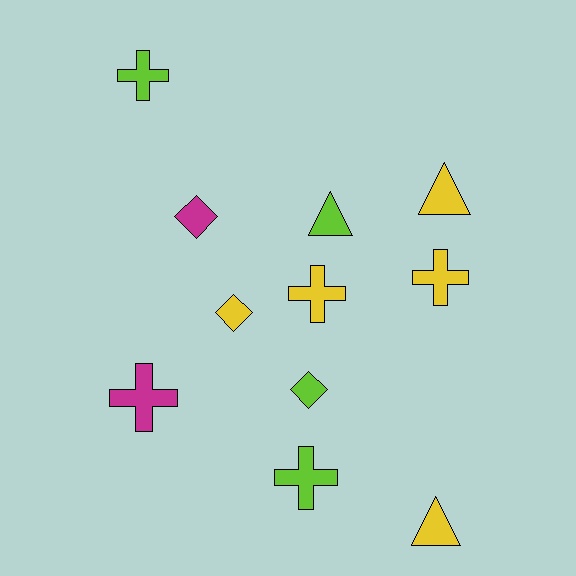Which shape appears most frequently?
Cross, with 5 objects.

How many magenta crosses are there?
There is 1 magenta cross.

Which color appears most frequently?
Yellow, with 5 objects.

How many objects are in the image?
There are 11 objects.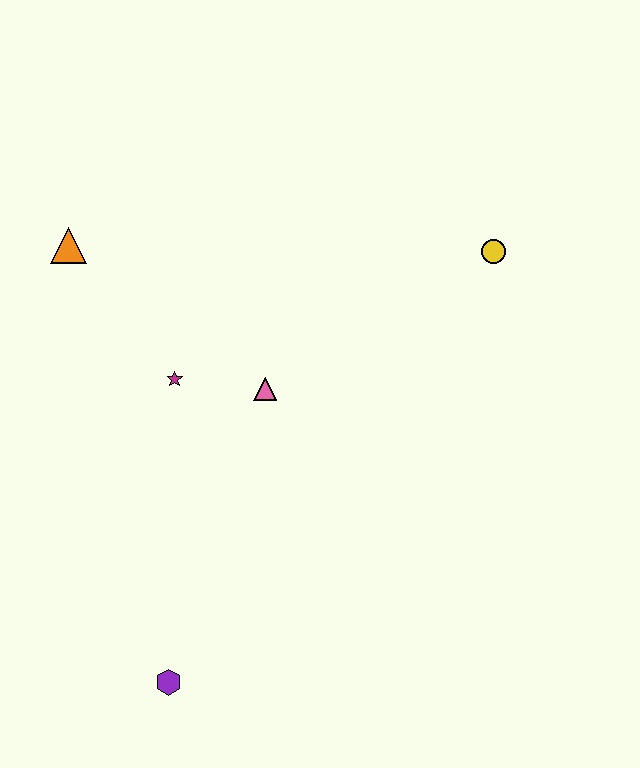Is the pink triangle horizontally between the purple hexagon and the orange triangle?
No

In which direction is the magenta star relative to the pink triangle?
The magenta star is to the left of the pink triangle.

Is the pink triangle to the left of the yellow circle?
Yes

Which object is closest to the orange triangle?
The magenta star is closest to the orange triangle.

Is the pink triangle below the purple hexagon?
No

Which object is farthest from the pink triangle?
The purple hexagon is farthest from the pink triangle.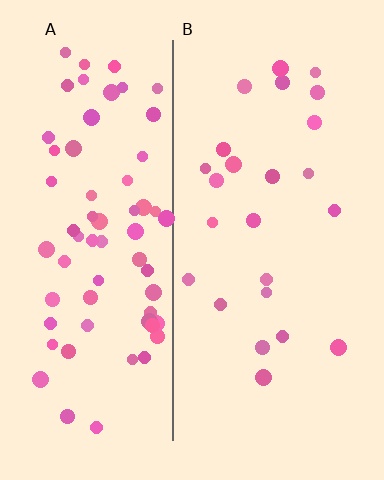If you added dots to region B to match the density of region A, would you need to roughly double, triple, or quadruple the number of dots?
Approximately triple.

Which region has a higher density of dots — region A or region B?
A (the left).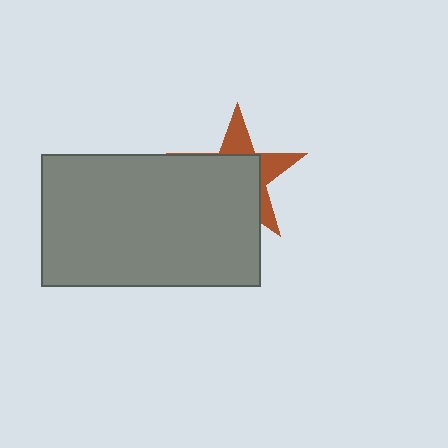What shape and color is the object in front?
The object in front is a gray rectangle.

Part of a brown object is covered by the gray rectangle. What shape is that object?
It is a star.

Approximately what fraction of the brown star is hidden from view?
Roughly 65% of the brown star is hidden behind the gray rectangle.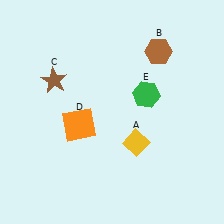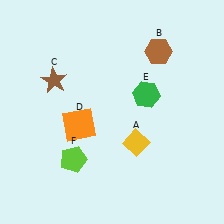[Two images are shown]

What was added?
A lime pentagon (F) was added in Image 2.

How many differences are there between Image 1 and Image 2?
There is 1 difference between the two images.